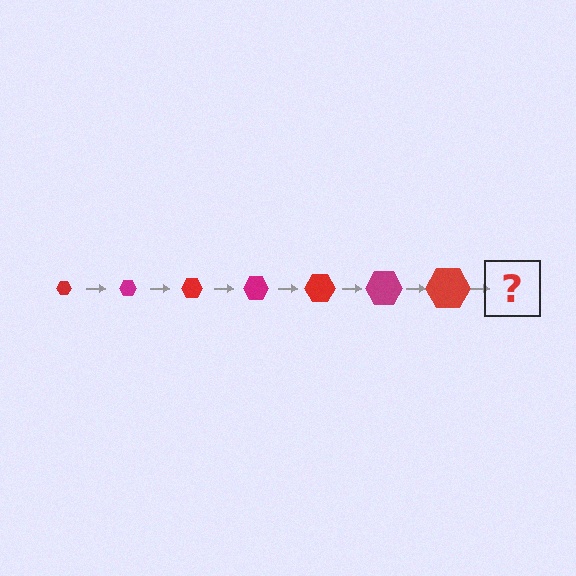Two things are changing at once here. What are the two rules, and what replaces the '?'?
The two rules are that the hexagon grows larger each step and the color cycles through red and magenta. The '?' should be a magenta hexagon, larger than the previous one.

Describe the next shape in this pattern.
It should be a magenta hexagon, larger than the previous one.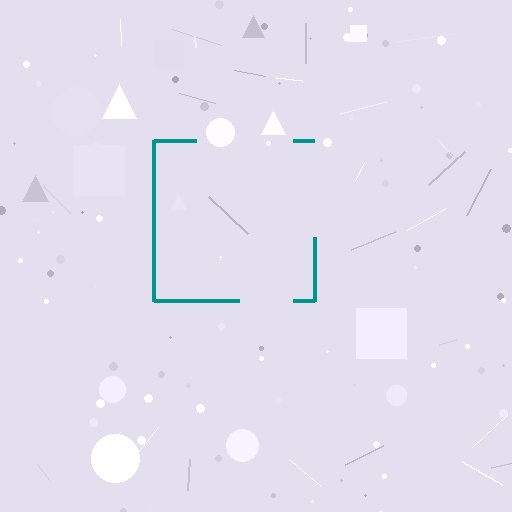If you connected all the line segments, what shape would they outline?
They would outline a square.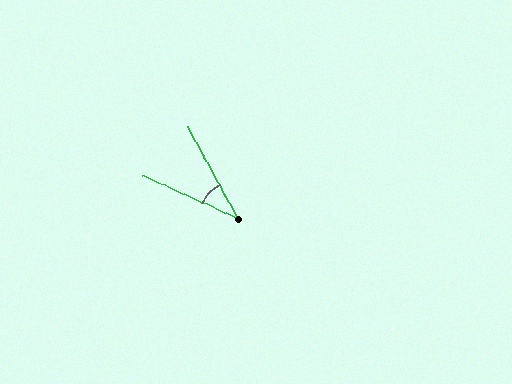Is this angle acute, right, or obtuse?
It is acute.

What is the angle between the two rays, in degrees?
Approximately 37 degrees.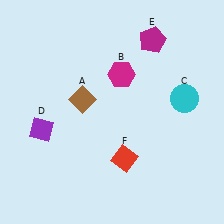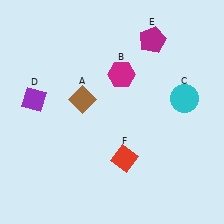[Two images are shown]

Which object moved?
The purple diamond (D) moved up.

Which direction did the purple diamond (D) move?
The purple diamond (D) moved up.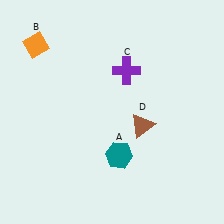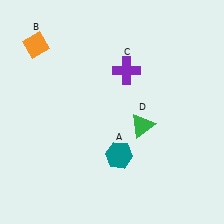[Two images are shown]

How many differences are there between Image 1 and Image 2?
There is 1 difference between the two images.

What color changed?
The triangle (D) changed from brown in Image 1 to green in Image 2.